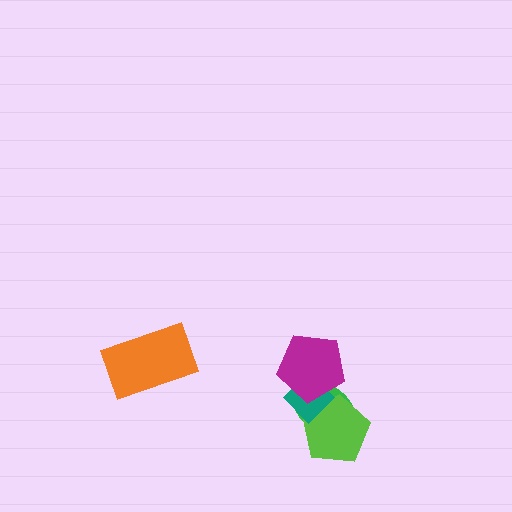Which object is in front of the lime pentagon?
The teal diamond is in front of the lime pentagon.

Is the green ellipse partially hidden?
Yes, it is partially covered by another shape.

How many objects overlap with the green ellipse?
3 objects overlap with the green ellipse.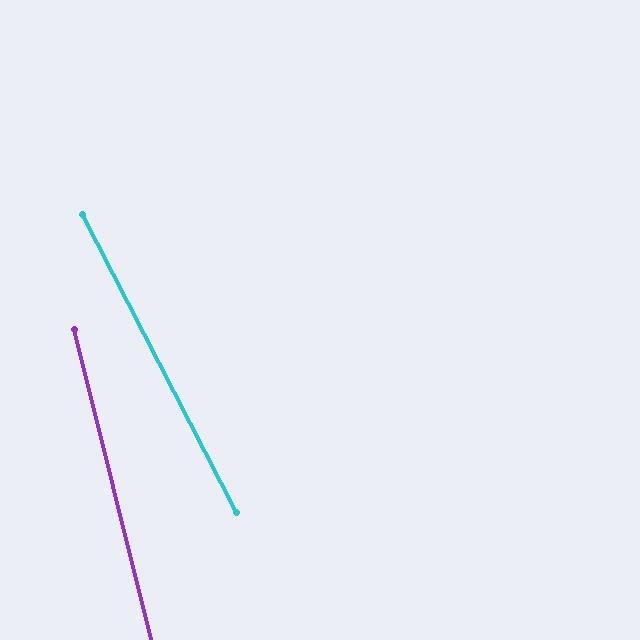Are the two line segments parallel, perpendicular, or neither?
Neither parallel nor perpendicular — they differ by about 14°.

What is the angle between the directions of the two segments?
Approximately 14 degrees.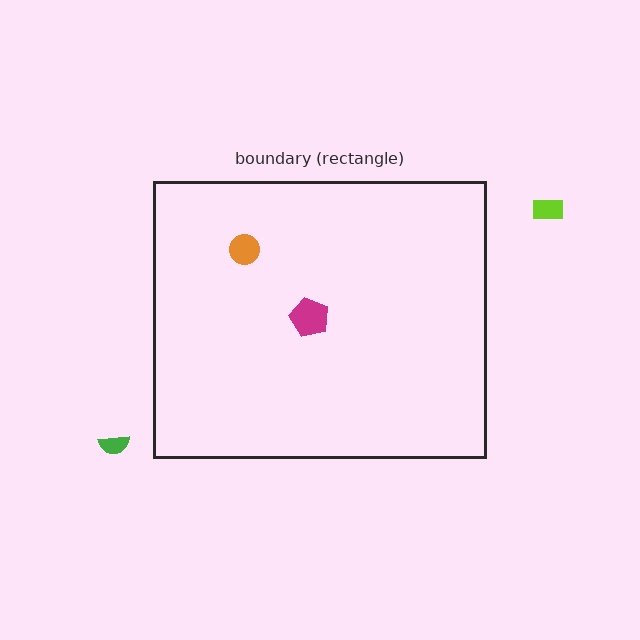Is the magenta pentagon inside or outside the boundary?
Inside.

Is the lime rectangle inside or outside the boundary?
Outside.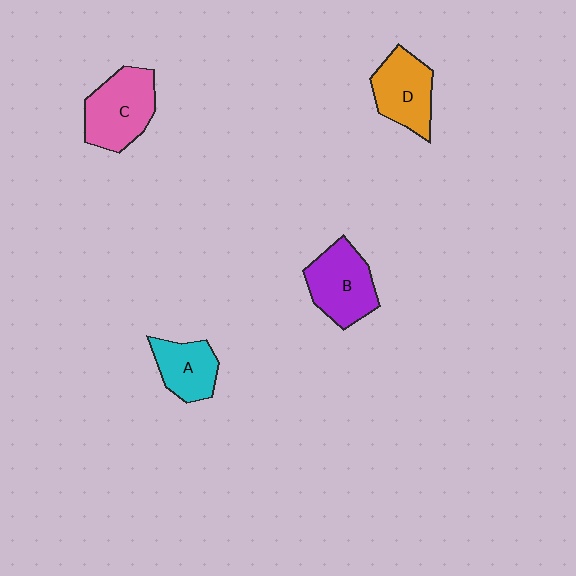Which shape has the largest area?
Shape C (pink).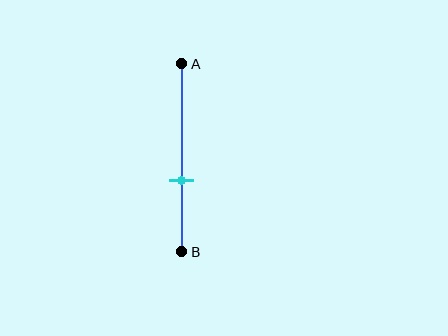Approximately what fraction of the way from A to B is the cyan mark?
The cyan mark is approximately 60% of the way from A to B.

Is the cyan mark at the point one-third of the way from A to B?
No, the mark is at about 60% from A, not at the 33% one-third point.